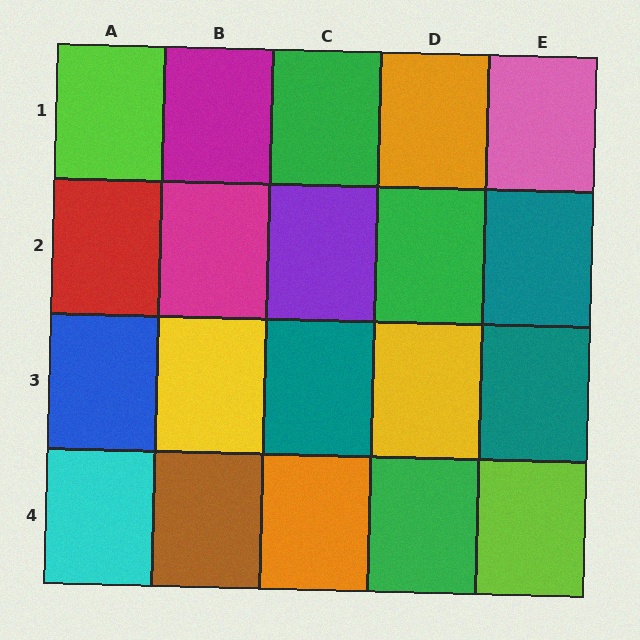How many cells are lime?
2 cells are lime.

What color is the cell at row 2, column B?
Magenta.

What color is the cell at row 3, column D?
Yellow.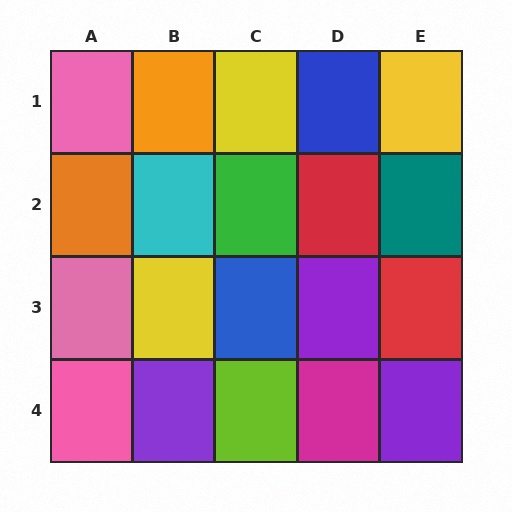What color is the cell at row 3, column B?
Yellow.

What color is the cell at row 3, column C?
Blue.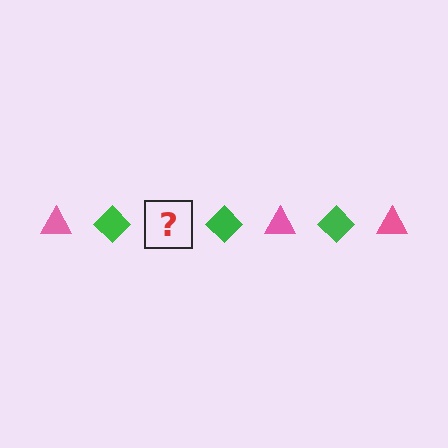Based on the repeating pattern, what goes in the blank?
The blank should be a pink triangle.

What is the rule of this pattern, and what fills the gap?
The rule is that the pattern alternates between pink triangle and green diamond. The gap should be filled with a pink triangle.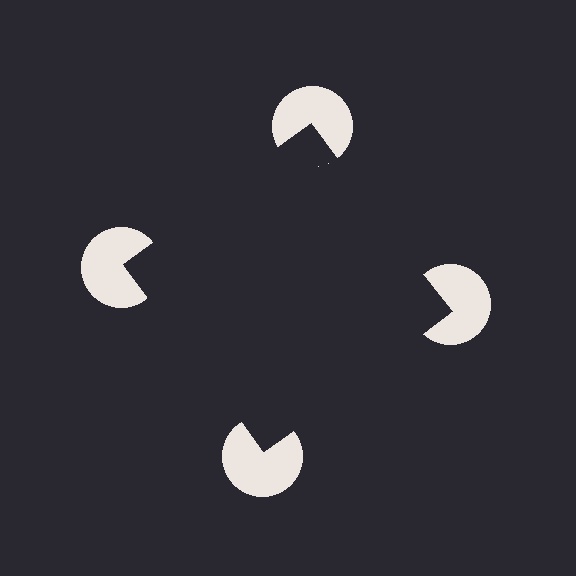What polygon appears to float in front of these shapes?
An illusory square — its edges are inferred from the aligned wedge cuts in the pac-man discs, not physically drawn.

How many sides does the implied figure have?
4 sides.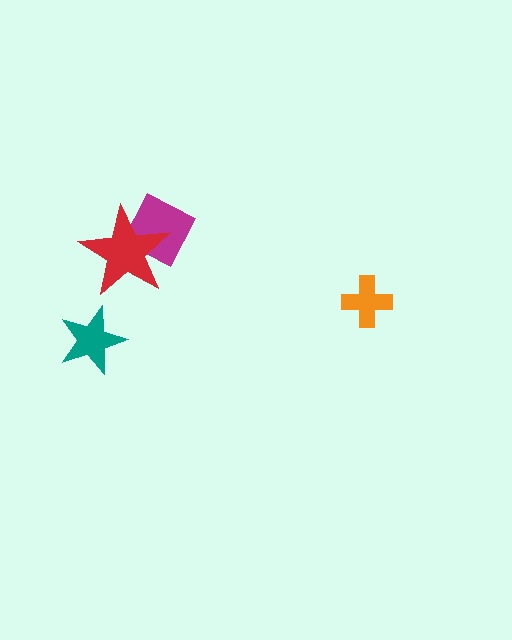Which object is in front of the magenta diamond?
The red star is in front of the magenta diamond.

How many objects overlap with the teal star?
0 objects overlap with the teal star.